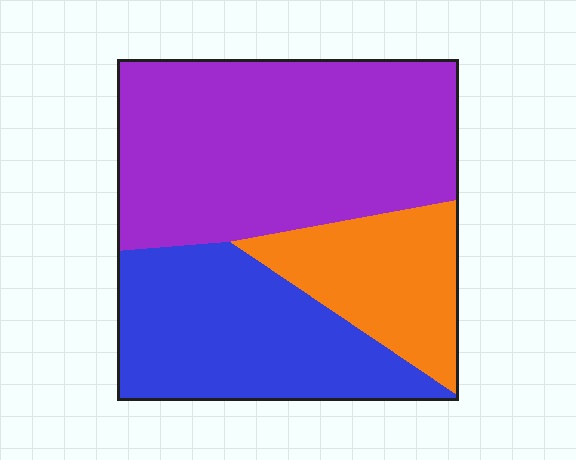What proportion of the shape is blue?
Blue covers roughly 30% of the shape.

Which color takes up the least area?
Orange, at roughly 20%.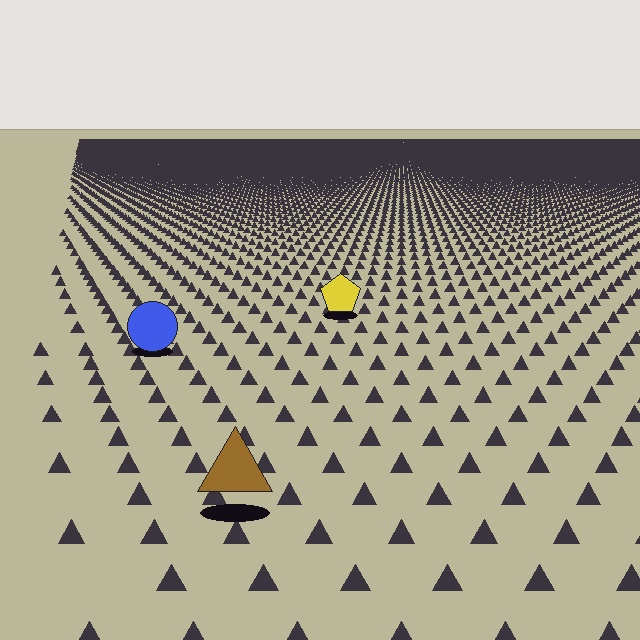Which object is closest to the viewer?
The brown triangle is closest. The texture marks near it are larger and more spread out.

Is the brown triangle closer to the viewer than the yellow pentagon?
Yes. The brown triangle is closer — you can tell from the texture gradient: the ground texture is coarser near it.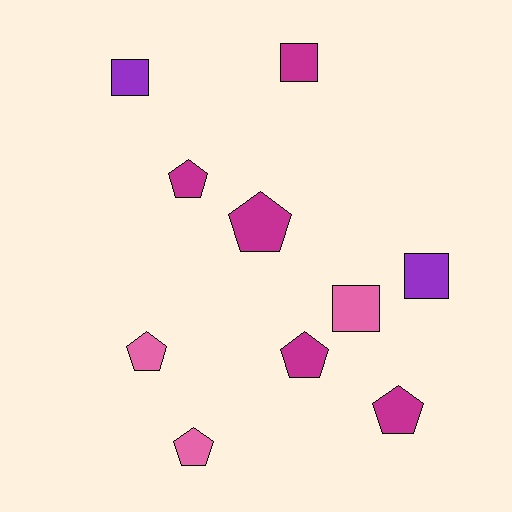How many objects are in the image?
There are 10 objects.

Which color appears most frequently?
Magenta, with 5 objects.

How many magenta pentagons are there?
There are 4 magenta pentagons.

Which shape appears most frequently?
Pentagon, with 6 objects.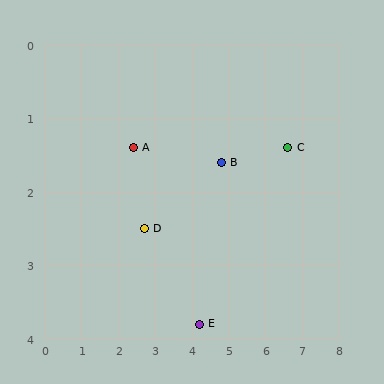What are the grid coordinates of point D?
Point D is at approximately (2.7, 2.5).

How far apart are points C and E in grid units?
Points C and E are about 3.4 grid units apart.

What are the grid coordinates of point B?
Point B is at approximately (4.8, 1.6).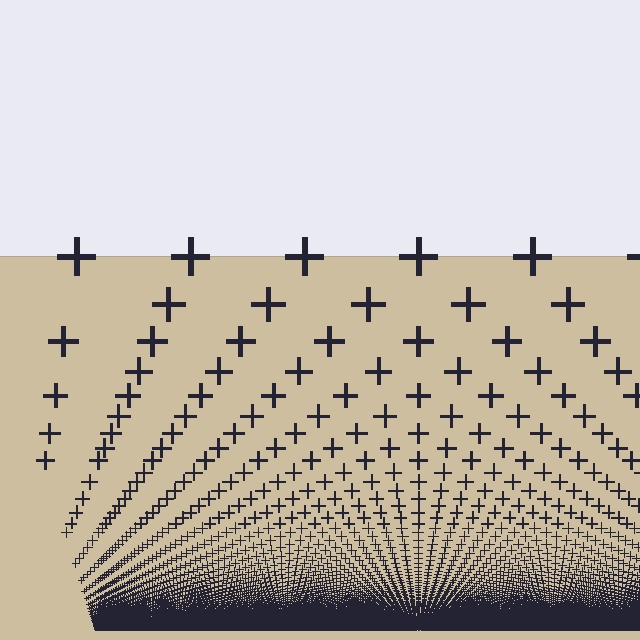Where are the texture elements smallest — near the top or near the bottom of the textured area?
Near the bottom.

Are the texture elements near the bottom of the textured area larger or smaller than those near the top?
Smaller. The gradient is inverted — elements near the bottom are smaller and denser.